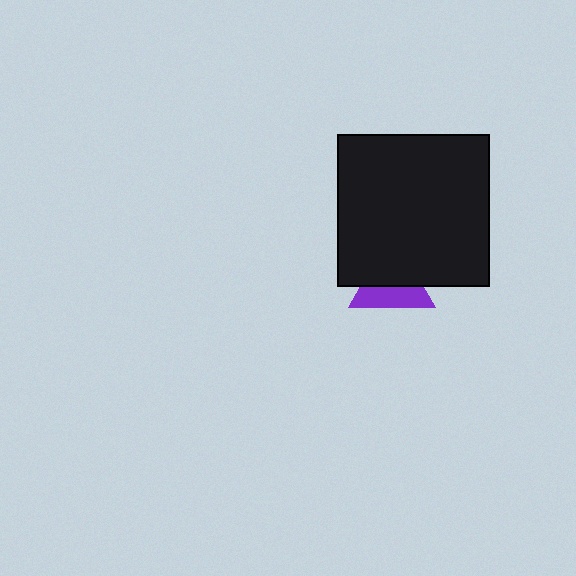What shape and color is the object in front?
The object in front is a black square.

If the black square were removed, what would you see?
You would see the complete purple triangle.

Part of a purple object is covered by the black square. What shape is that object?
It is a triangle.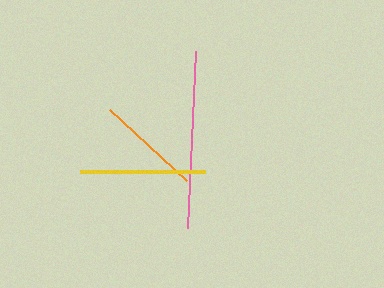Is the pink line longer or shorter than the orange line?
The pink line is longer than the orange line.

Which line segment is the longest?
The pink line is the longest at approximately 178 pixels.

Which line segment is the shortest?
The orange line is the shortest at approximately 105 pixels.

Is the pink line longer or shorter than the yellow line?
The pink line is longer than the yellow line.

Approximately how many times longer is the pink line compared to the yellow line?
The pink line is approximately 1.4 times the length of the yellow line.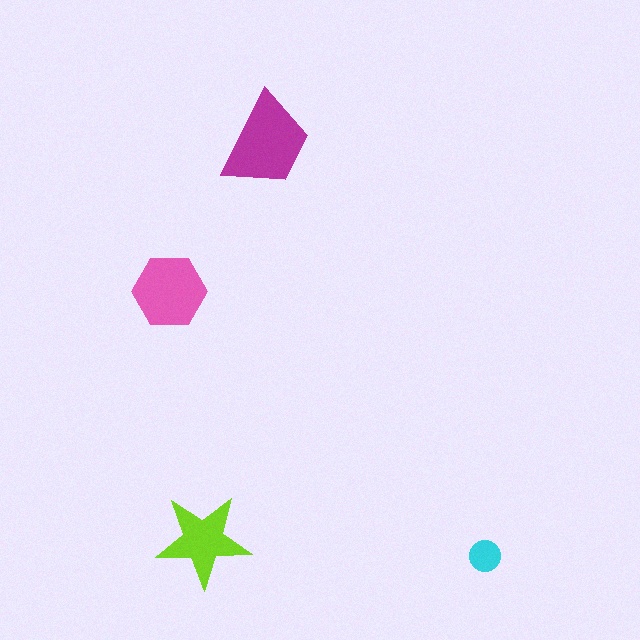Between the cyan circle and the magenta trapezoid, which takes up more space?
The magenta trapezoid.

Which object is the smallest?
The cyan circle.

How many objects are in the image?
There are 4 objects in the image.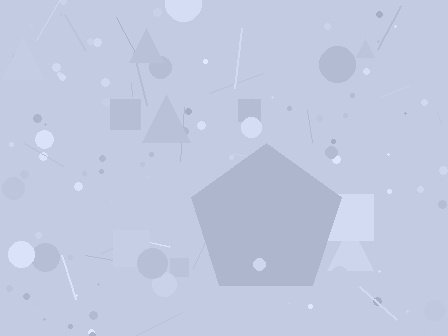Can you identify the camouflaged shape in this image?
The camouflaged shape is a pentagon.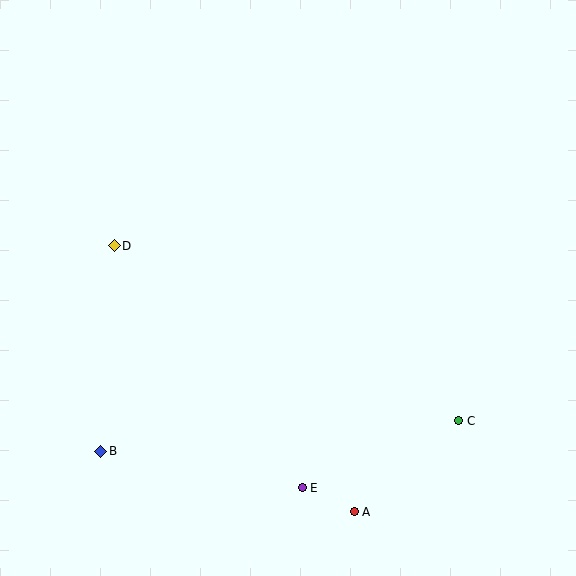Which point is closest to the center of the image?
Point D at (114, 246) is closest to the center.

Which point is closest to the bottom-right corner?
Point C is closest to the bottom-right corner.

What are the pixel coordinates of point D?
Point D is at (114, 246).